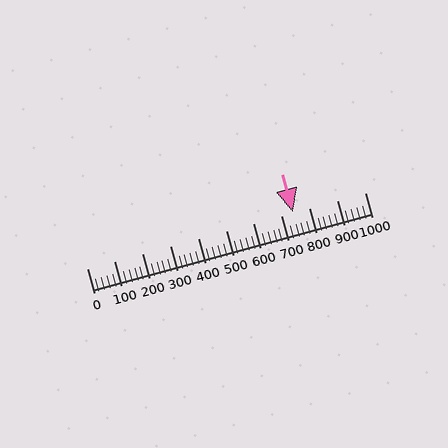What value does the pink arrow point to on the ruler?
The pink arrow points to approximately 740.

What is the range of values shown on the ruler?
The ruler shows values from 0 to 1000.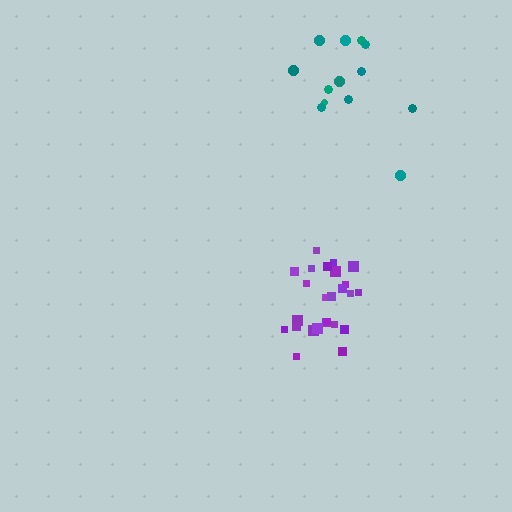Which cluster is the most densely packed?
Purple.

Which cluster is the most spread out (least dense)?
Teal.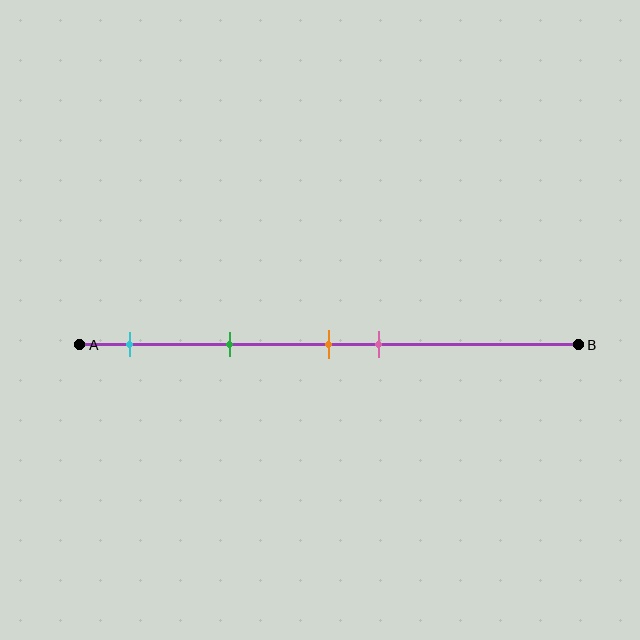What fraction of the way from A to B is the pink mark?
The pink mark is approximately 60% (0.6) of the way from A to B.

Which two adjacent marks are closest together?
The orange and pink marks are the closest adjacent pair.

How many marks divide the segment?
There are 4 marks dividing the segment.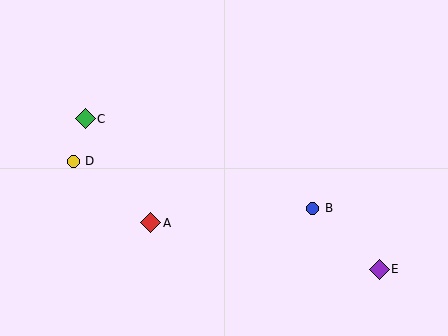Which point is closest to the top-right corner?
Point B is closest to the top-right corner.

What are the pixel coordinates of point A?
Point A is at (151, 223).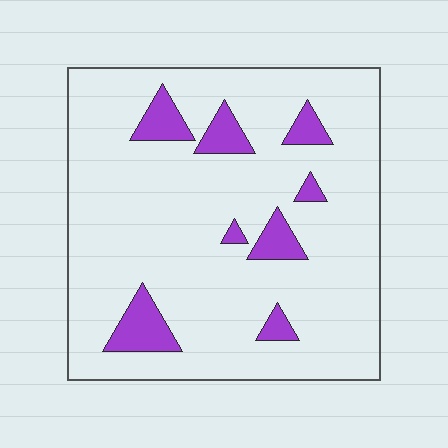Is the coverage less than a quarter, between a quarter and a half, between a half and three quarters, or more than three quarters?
Less than a quarter.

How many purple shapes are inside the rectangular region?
8.